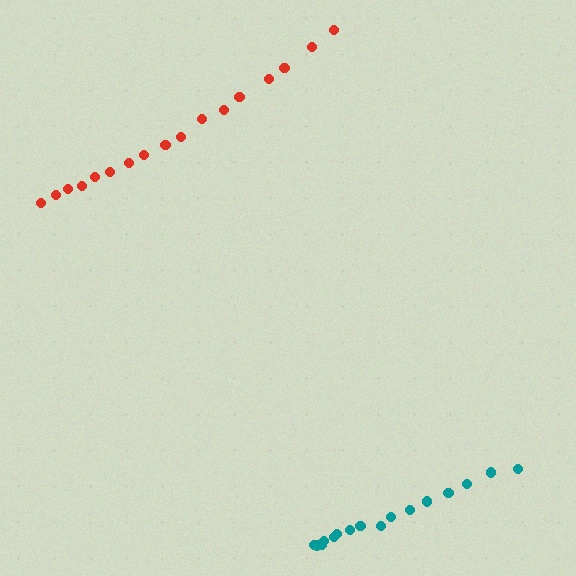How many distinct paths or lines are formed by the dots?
There are 2 distinct paths.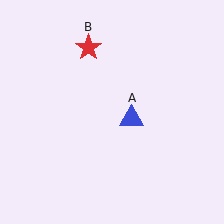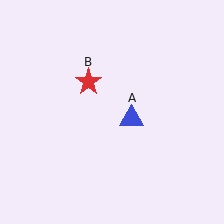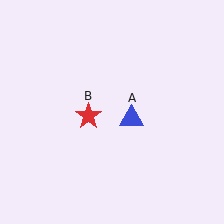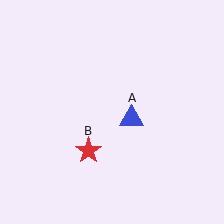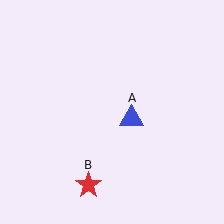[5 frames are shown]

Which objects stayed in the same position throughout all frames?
Blue triangle (object A) remained stationary.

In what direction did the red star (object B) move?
The red star (object B) moved down.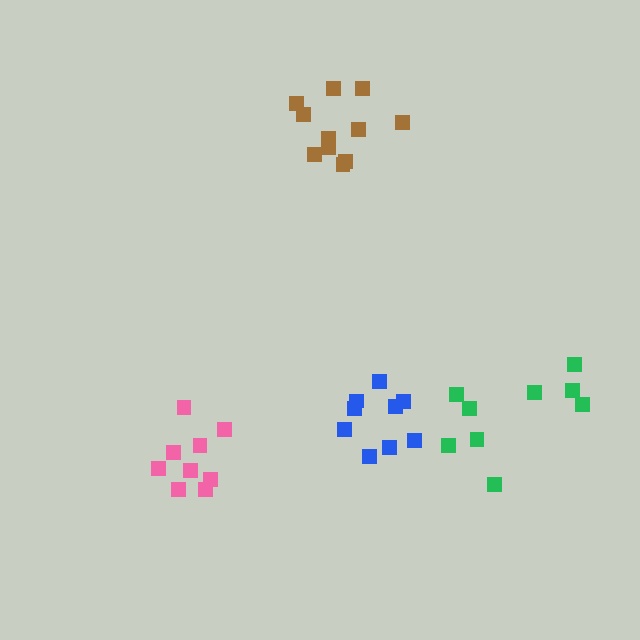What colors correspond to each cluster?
The clusters are colored: green, brown, pink, blue.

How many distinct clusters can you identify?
There are 4 distinct clusters.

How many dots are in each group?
Group 1: 9 dots, Group 2: 11 dots, Group 3: 9 dots, Group 4: 9 dots (38 total).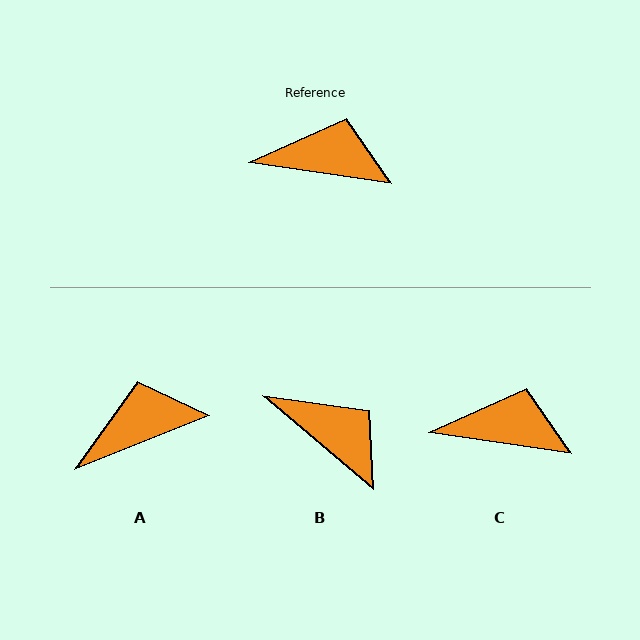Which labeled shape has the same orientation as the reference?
C.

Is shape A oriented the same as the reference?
No, it is off by about 30 degrees.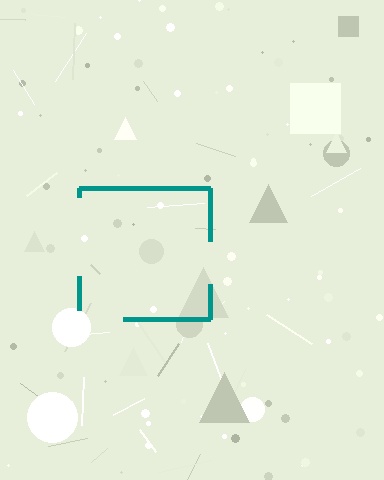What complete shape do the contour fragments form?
The contour fragments form a square.